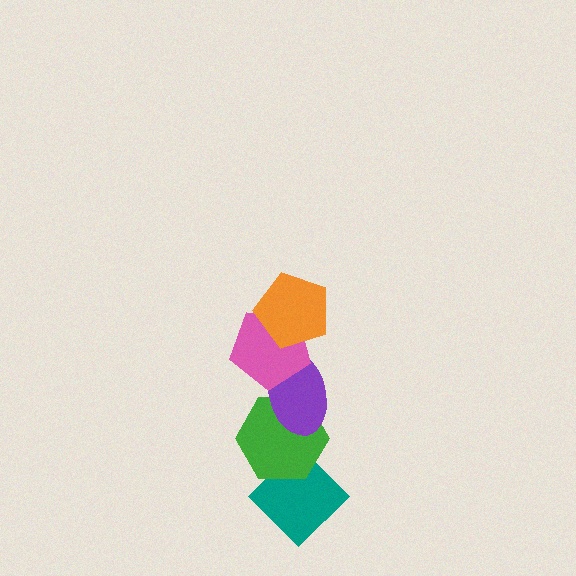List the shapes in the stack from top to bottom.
From top to bottom: the orange pentagon, the pink pentagon, the purple ellipse, the green hexagon, the teal diamond.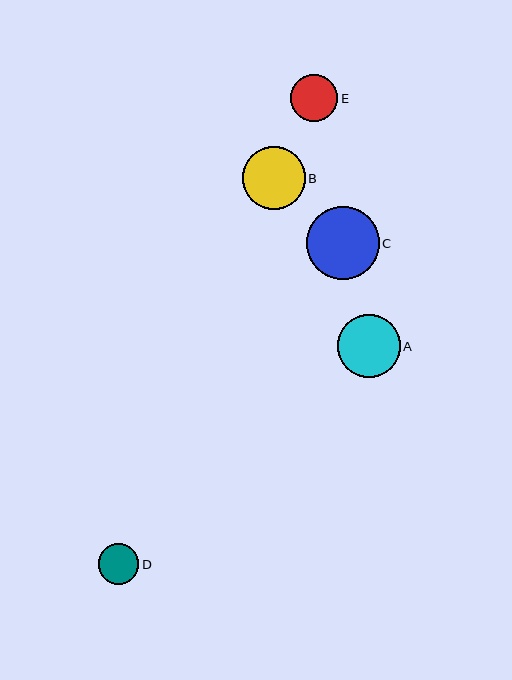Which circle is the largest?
Circle C is the largest with a size of approximately 72 pixels.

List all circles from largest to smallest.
From largest to smallest: C, A, B, E, D.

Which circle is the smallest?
Circle D is the smallest with a size of approximately 40 pixels.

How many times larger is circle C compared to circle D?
Circle C is approximately 1.8 times the size of circle D.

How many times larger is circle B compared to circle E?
Circle B is approximately 1.3 times the size of circle E.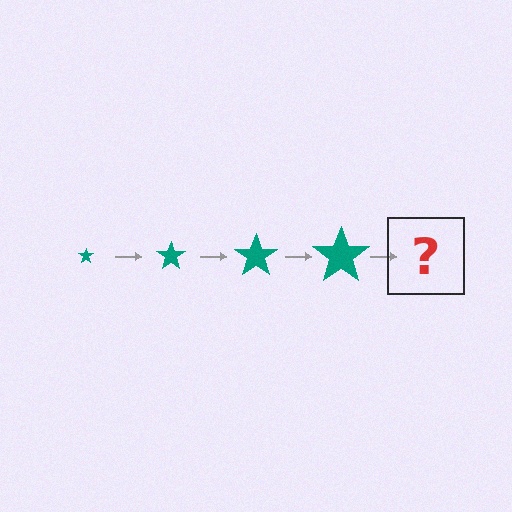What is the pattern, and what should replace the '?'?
The pattern is that the star gets progressively larger each step. The '?' should be a teal star, larger than the previous one.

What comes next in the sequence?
The next element should be a teal star, larger than the previous one.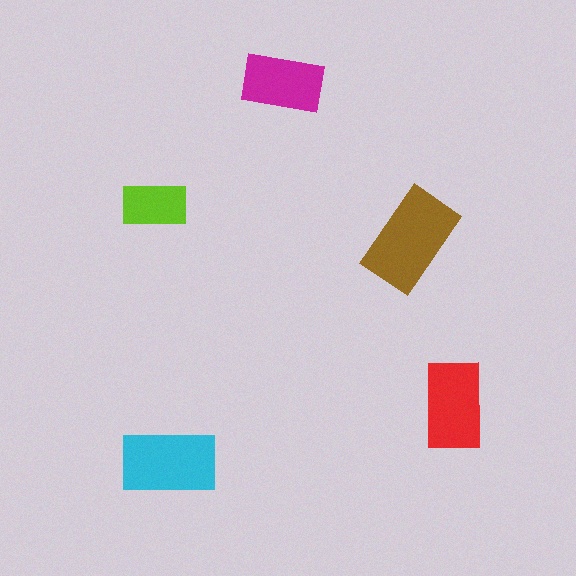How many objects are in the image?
There are 5 objects in the image.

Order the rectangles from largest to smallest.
the brown one, the cyan one, the red one, the magenta one, the lime one.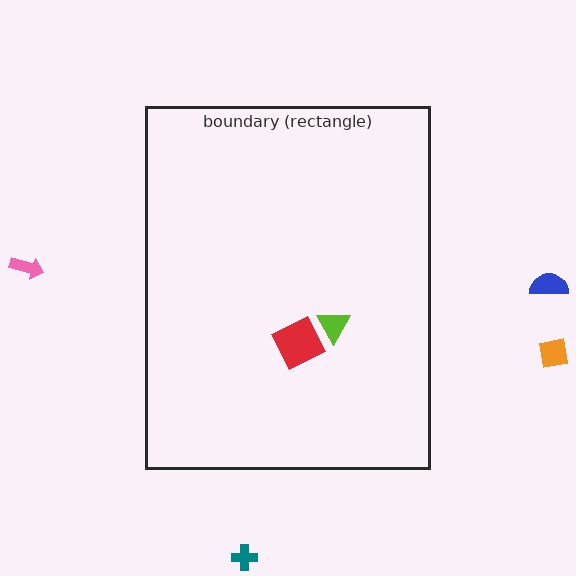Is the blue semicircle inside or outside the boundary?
Outside.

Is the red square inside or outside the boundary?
Inside.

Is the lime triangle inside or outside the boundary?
Inside.